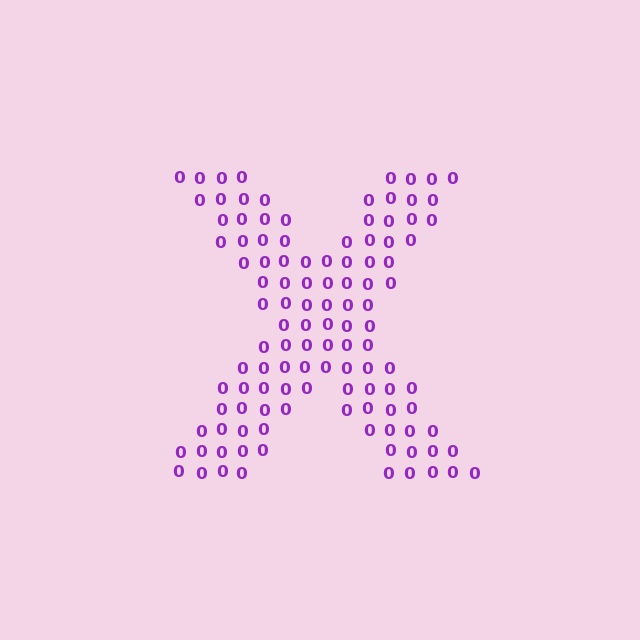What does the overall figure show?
The overall figure shows the letter X.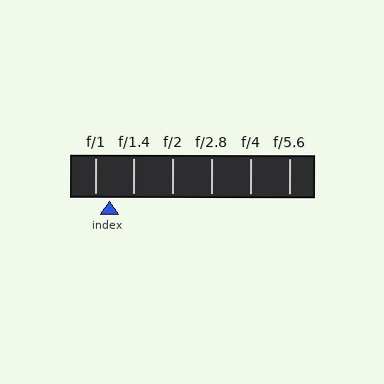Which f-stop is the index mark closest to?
The index mark is closest to f/1.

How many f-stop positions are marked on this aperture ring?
There are 6 f-stop positions marked.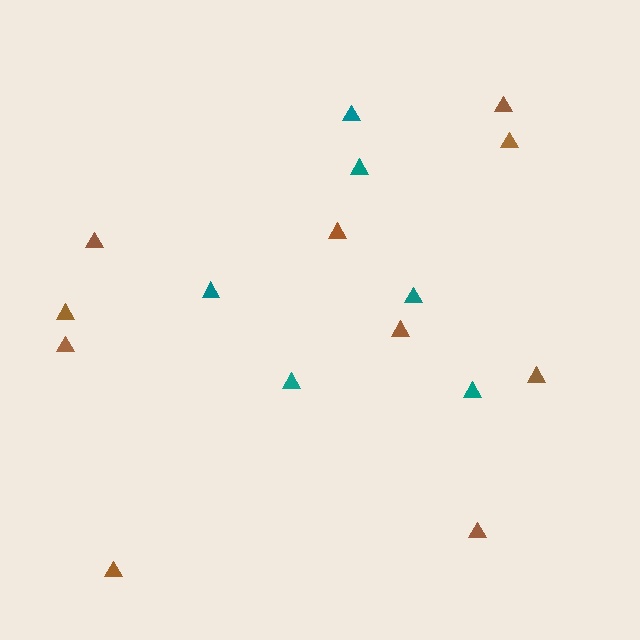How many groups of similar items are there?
There are 2 groups: one group of brown triangles (10) and one group of teal triangles (6).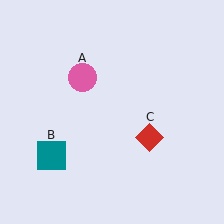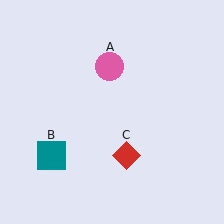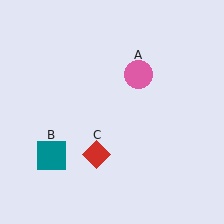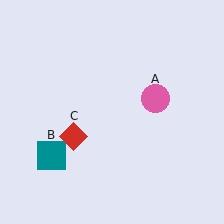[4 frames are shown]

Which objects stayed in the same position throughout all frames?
Teal square (object B) remained stationary.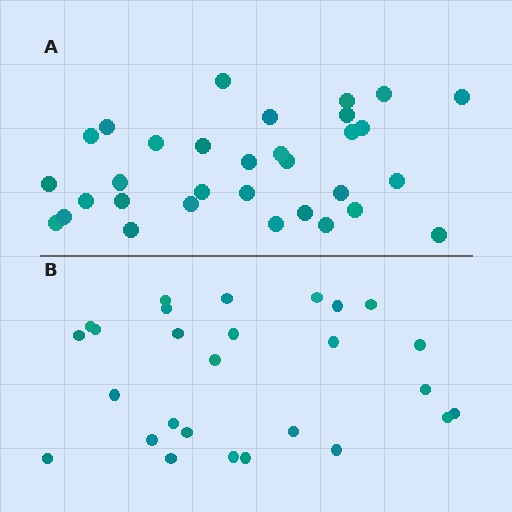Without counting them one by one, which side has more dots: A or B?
Region A (the top region) has more dots.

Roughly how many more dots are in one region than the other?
Region A has about 5 more dots than region B.